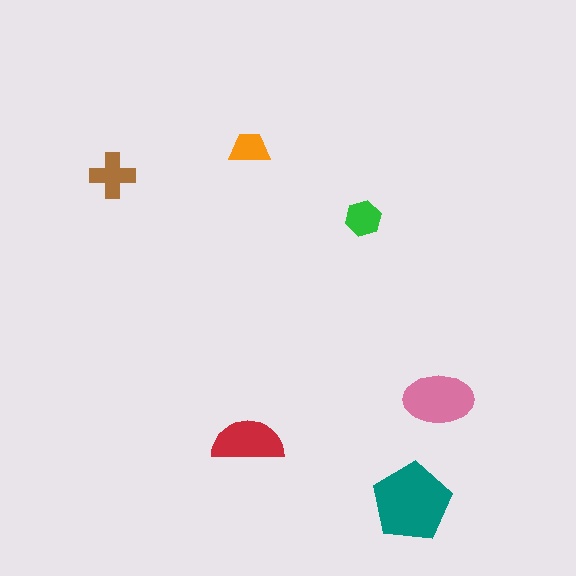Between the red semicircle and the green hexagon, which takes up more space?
The red semicircle.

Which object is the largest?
The teal pentagon.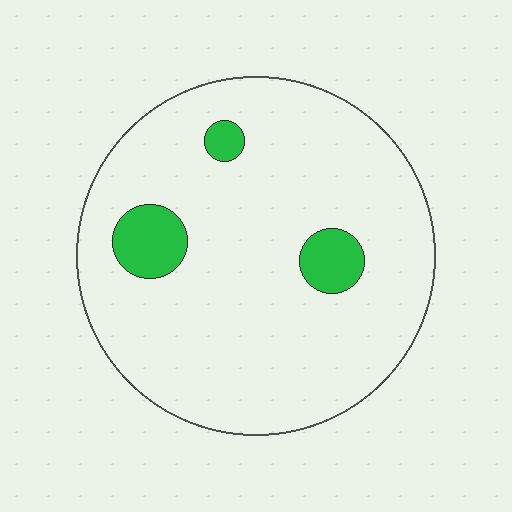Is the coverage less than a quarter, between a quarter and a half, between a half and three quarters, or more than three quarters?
Less than a quarter.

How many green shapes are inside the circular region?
3.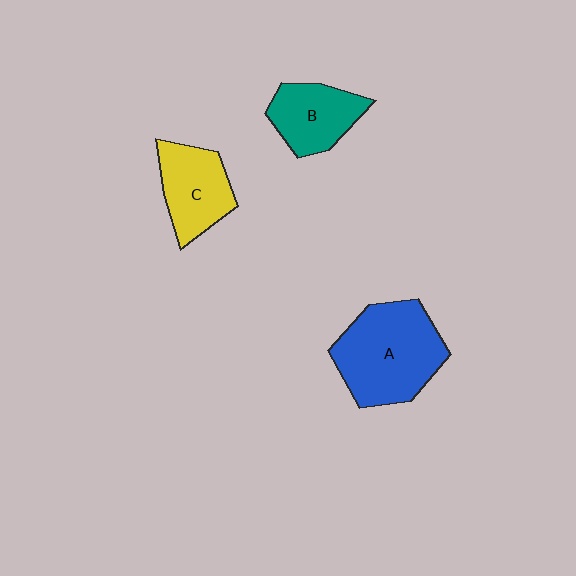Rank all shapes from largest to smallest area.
From largest to smallest: A (blue), C (yellow), B (teal).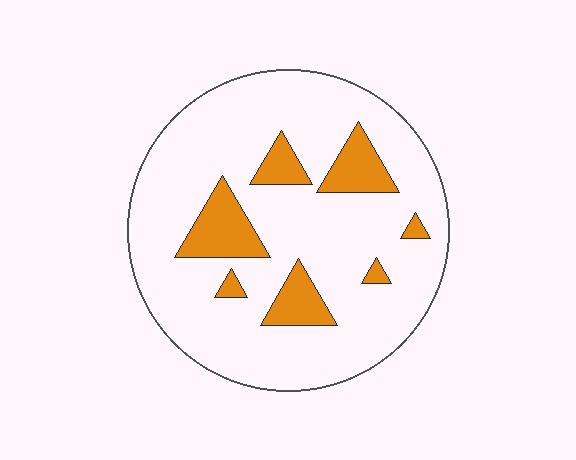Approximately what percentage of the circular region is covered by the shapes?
Approximately 15%.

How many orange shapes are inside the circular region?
7.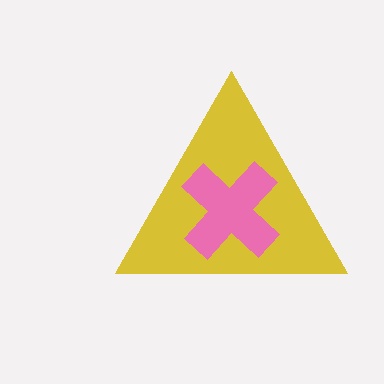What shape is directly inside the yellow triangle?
The pink cross.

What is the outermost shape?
The yellow triangle.